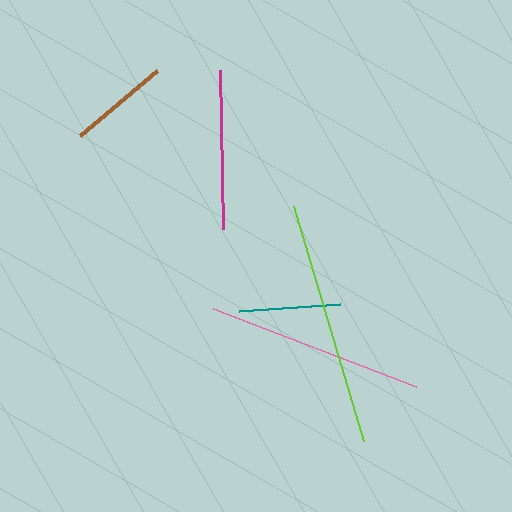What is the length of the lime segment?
The lime segment is approximately 245 pixels long.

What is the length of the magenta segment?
The magenta segment is approximately 159 pixels long.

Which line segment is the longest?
The lime line is the longest at approximately 245 pixels.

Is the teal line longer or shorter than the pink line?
The pink line is longer than the teal line.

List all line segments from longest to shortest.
From longest to shortest: lime, pink, magenta, teal, brown.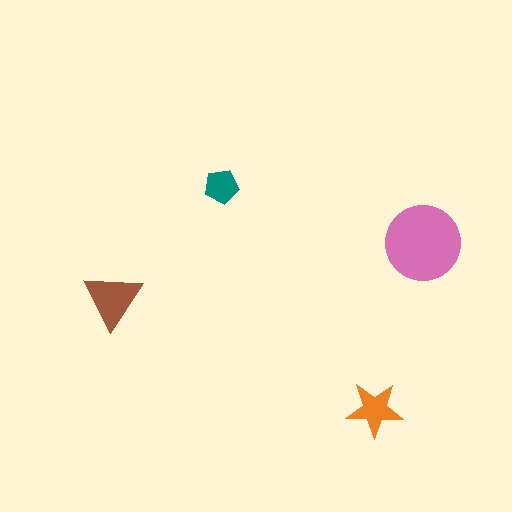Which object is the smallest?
The teal pentagon.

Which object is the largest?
The pink circle.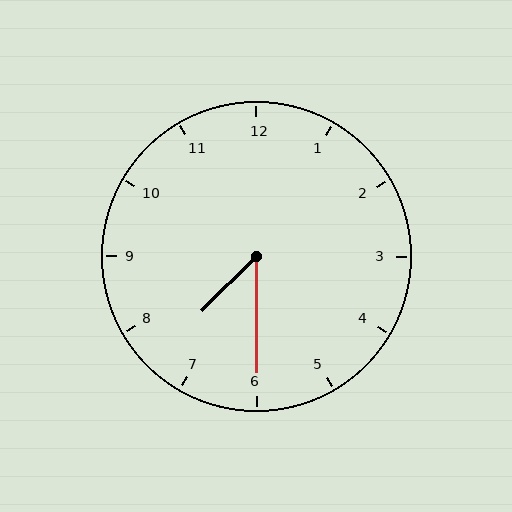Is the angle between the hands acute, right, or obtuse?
It is acute.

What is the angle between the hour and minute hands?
Approximately 45 degrees.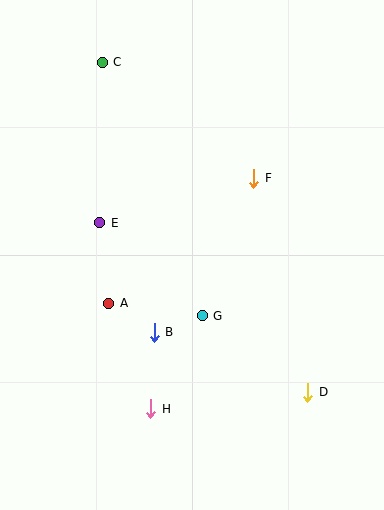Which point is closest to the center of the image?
Point G at (202, 316) is closest to the center.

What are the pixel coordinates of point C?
Point C is at (102, 62).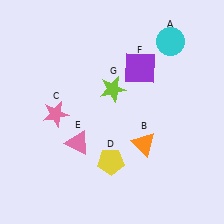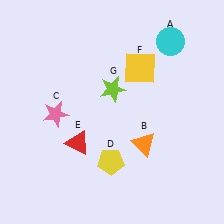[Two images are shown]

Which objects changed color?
E changed from pink to red. F changed from purple to yellow.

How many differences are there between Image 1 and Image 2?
There are 2 differences between the two images.